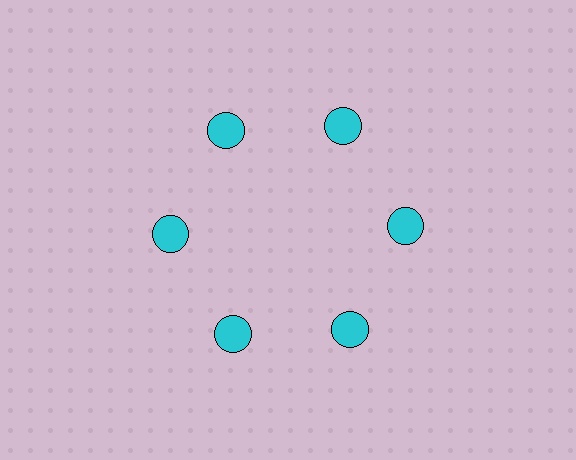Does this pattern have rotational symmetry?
Yes, this pattern has 6-fold rotational symmetry. It looks the same after rotating 60 degrees around the center.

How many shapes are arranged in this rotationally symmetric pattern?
There are 6 shapes, arranged in 6 groups of 1.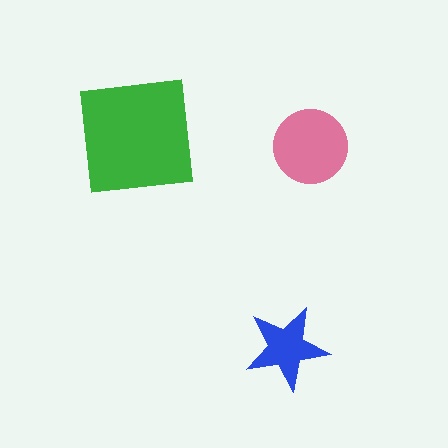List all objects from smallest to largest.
The blue star, the pink circle, the green square.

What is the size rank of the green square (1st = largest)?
1st.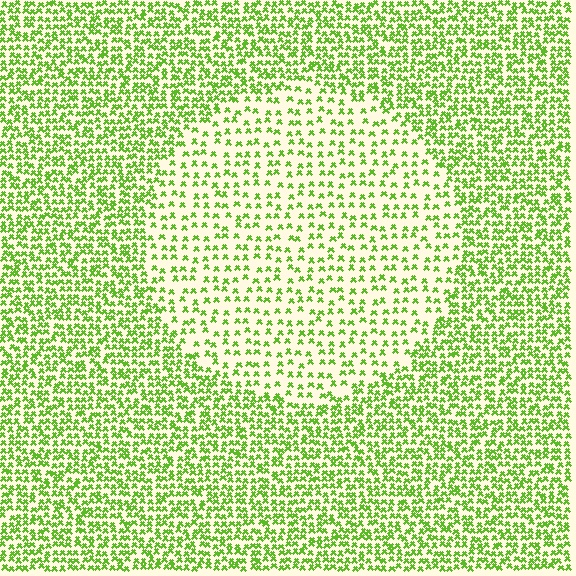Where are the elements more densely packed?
The elements are more densely packed outside the circle boundary.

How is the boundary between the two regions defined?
The boundary is defined by a change in element density (approximately 2.1x ratio). All elements are the same color, size, and shape.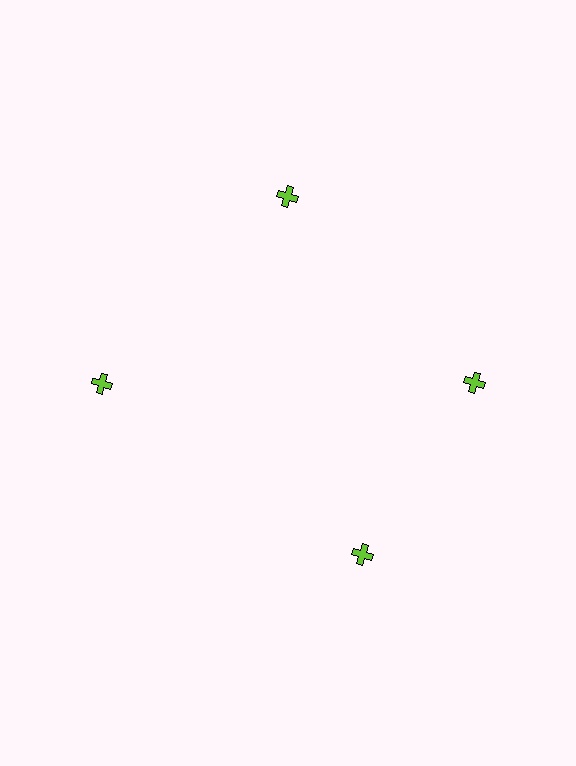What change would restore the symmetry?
The symmetry would be restored by rotating it back into even spacing with its neighbors so that all 4 crosses sit at equal angles and equal distance from the center.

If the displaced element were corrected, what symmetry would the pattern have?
It would have 4-fold rotational symmetry — the pattern would map onto itself every 90 degrees.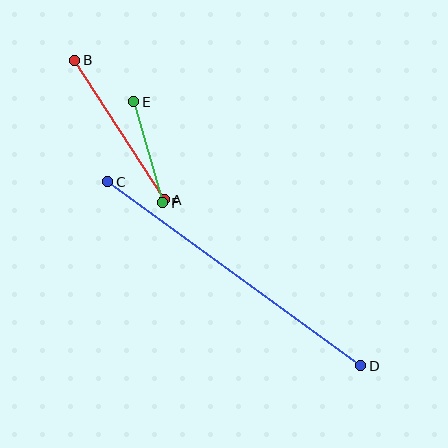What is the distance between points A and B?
The distance is approximately 166 pixels.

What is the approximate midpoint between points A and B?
The midpoint is at approximately (120, 130) pixels.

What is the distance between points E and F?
The distance is approximately 105 pixels.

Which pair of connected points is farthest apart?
Points C and D are farthest apart.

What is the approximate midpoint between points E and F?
The midpoint is at approximately (148, 152) pixels.